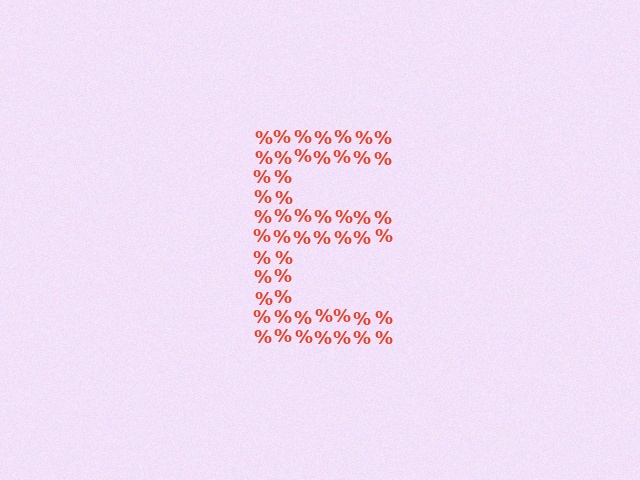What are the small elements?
The small elements are percent signs.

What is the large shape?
The large shape is the letter E.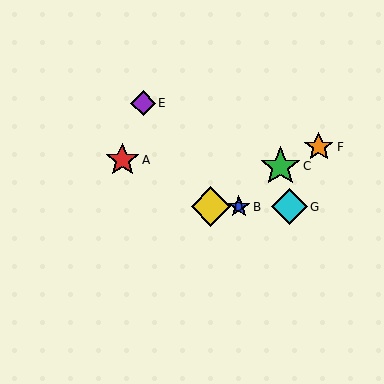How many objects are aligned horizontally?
3 objects (B, D, G) are aligned horizontally.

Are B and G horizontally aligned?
Yes, both are at y≈207.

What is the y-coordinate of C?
Object C is at y≈166.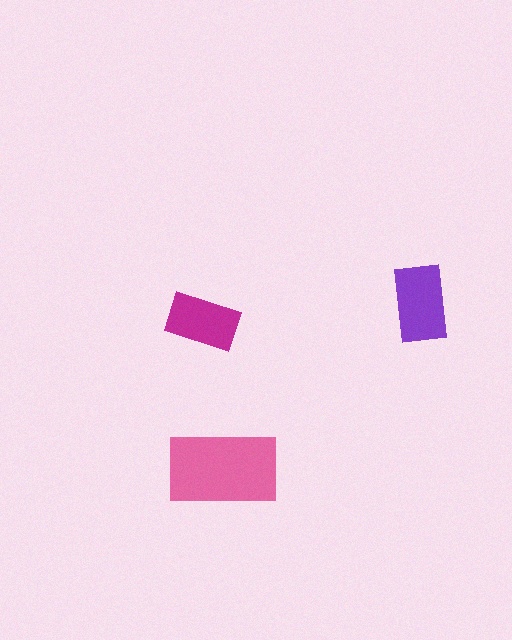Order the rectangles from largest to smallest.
the pink one, the purple one, the magenta one.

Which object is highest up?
The purple rectangle is topmost.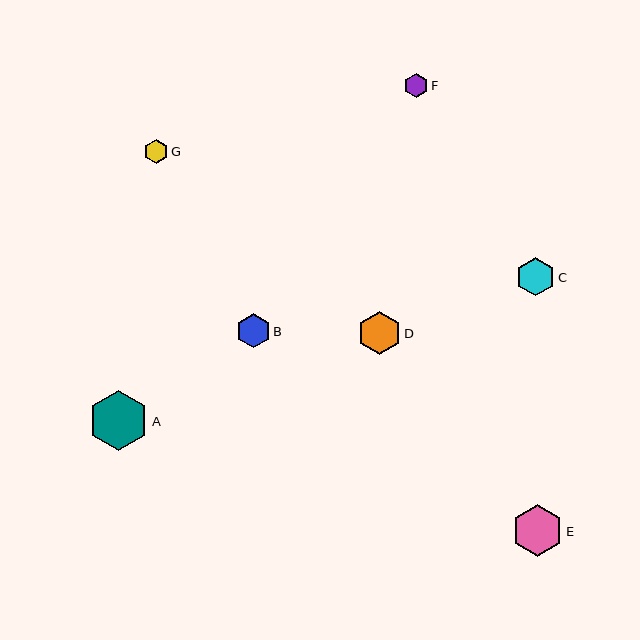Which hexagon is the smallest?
Hexagon G is the smallest with a size of approximately 24 pixels.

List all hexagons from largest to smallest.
From largest to smallest: A, E, D, C, B, F, G.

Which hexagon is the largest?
Hexagon A is the largest with a size of approximately 60 pixels.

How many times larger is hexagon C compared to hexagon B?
Hexagon C is approximately 1.1 times the size of hexagon B.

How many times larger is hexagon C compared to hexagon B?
Hexagon C is approximately 1.1 times the size of hexagon B.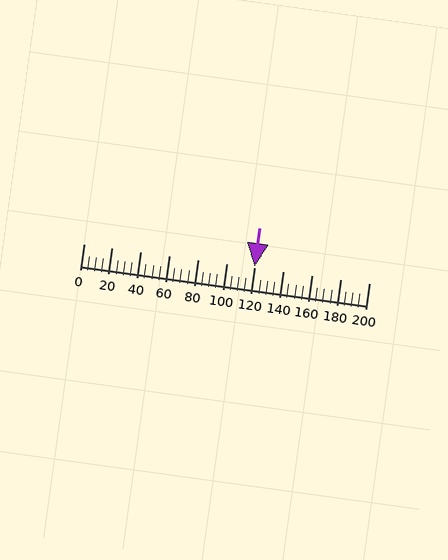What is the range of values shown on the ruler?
The ruler shows values from 0 to 200.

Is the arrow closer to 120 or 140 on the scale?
The arrow is closer to 120.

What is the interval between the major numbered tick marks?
The major tick marks are spaced 20 units apart.